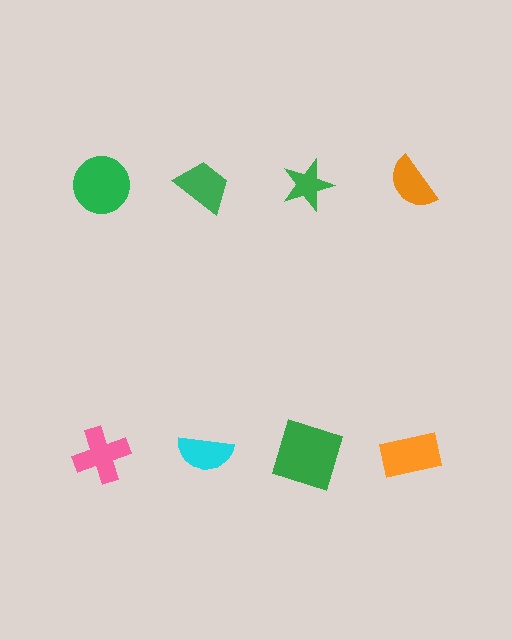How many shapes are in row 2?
4 shapes.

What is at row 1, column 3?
A green star.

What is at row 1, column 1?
A green circle.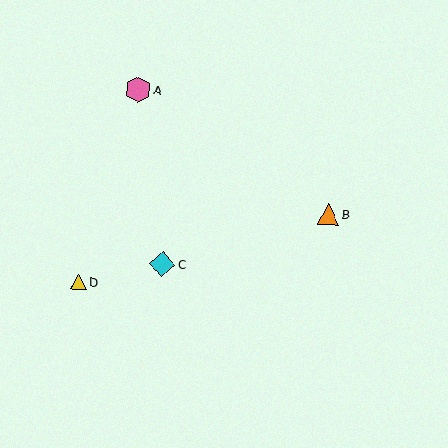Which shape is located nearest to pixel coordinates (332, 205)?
The orange triangle (labeled B) at (328, 214) is nearest to that location.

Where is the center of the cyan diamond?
The center of the cyan diamond is at (162, 264).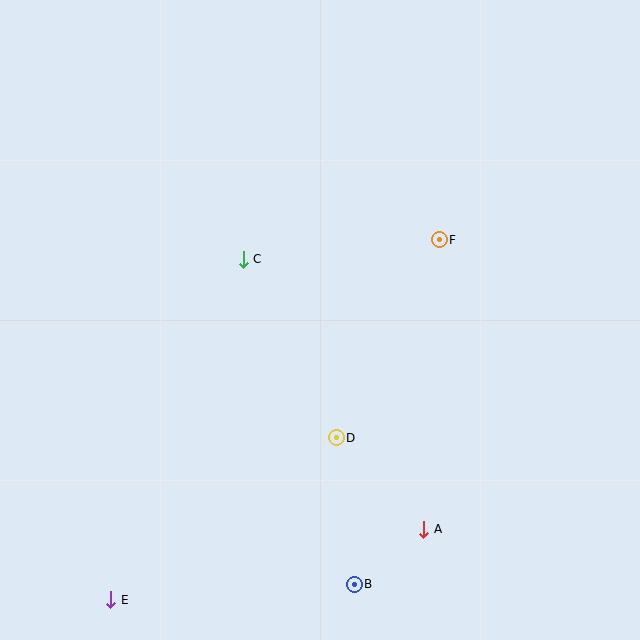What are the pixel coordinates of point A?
Point A is at (424, 529).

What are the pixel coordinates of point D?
Point D is at (336, 438).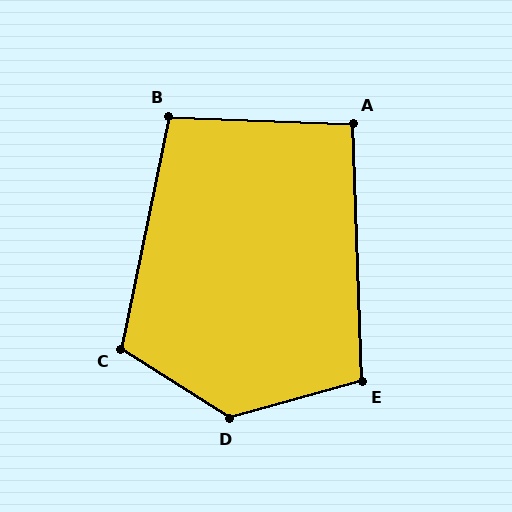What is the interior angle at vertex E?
Approximately 103 degrees (obtuse).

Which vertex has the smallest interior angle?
A, at approximately 94 degrees.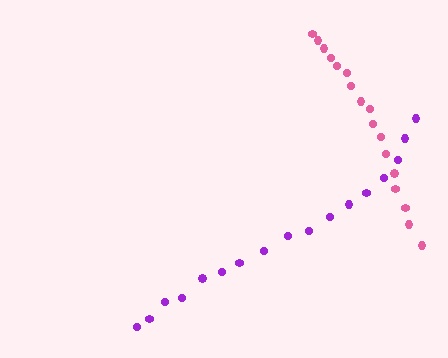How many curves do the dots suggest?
There are 2 distinct paths.